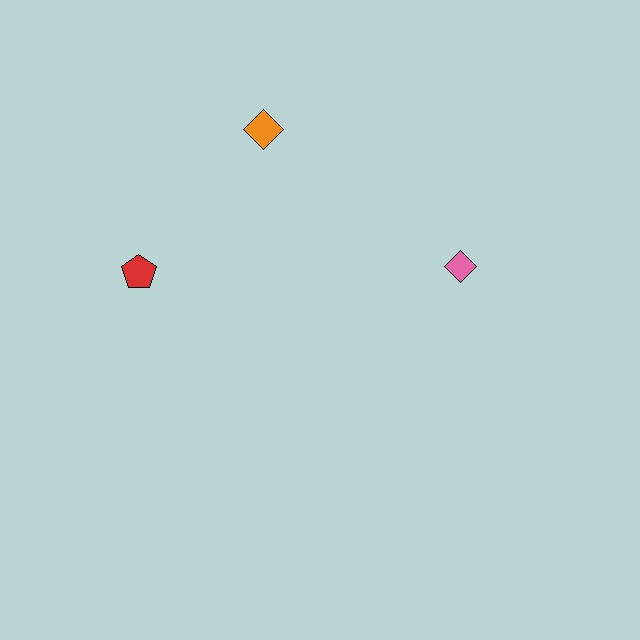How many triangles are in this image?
There are no triangles.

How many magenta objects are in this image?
There are no magenta objects.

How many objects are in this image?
There are 3 objects.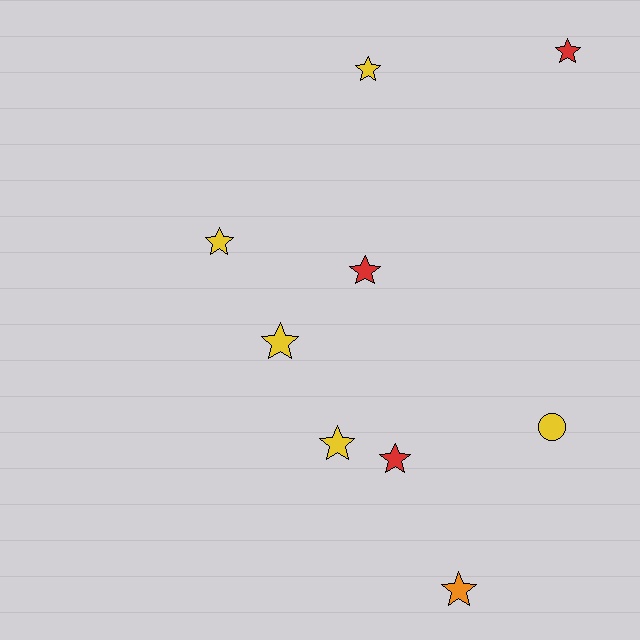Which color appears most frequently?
Yellow, with 5 objects.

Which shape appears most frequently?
Star, with 8 objects.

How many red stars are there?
There are 3 red stars.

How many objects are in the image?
There are 9 objects.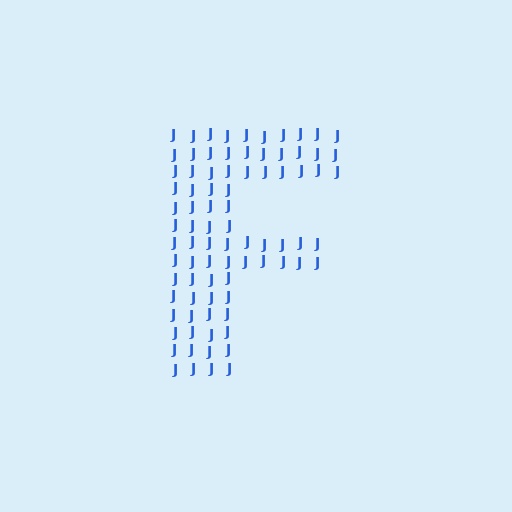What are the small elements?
The small elements are letter J's.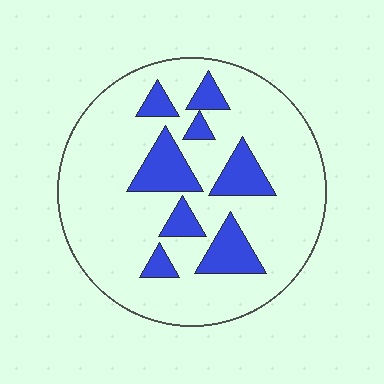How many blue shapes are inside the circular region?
8.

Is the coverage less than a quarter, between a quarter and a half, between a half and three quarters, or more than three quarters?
Less than a quarter.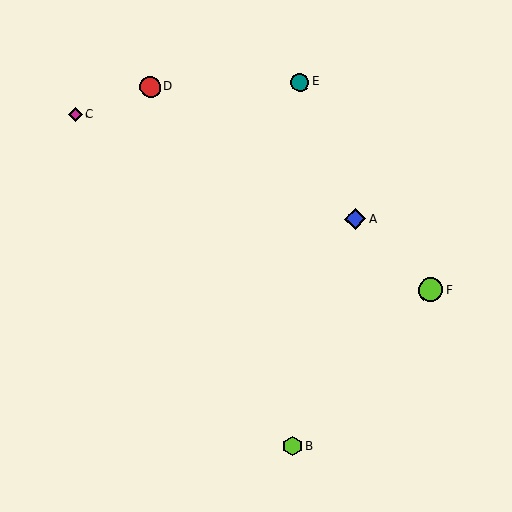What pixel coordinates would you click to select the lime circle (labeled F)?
Click at (430, 290) to select the lime circle F.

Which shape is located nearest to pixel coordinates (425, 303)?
The lime circle (labeled F) at (430, 290) is nearest to that location.